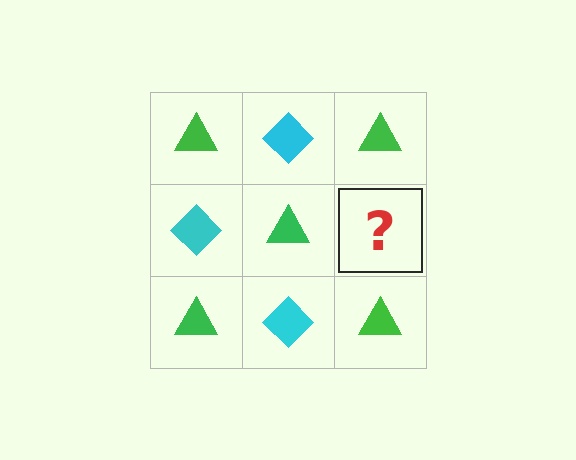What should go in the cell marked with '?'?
The missing cell should contain a cyan diamond.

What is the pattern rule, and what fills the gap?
The rule is that it alternates green triangle and cyan diamond in a checkerboard pattern. The gap should be filled with a cyan diamond.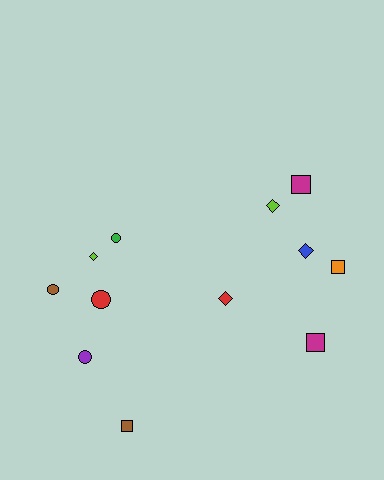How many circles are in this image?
There are 4 circles.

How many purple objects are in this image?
There is 1 purple object.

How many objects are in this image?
There are 12 objects.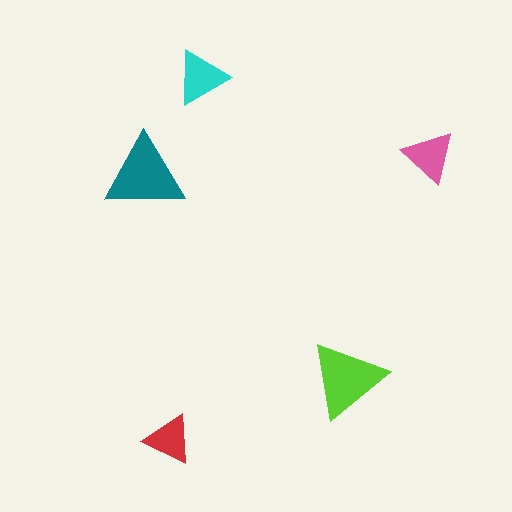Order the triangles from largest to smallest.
the teal one, the lime one, the cyan one, the pink one, the red one.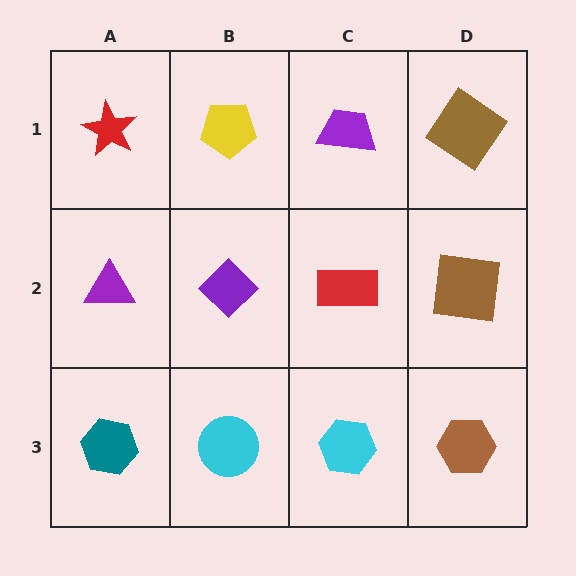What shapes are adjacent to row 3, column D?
A brown square (row 2, column D), a cyan hexagon (row 3, column C).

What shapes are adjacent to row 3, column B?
A purple diamond (row 2, column B), a teal hexagon (row 3, column A), a cyan hexagon (row 3, column C).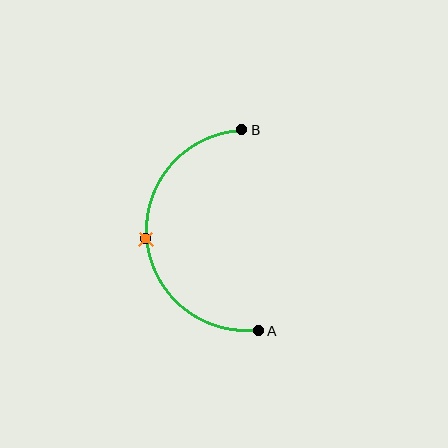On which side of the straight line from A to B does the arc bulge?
The arc bulges to the left of the straight line connecting A and B.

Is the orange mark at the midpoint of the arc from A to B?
Yes. The orange mark lies on the arc at equal arc-length from both A and B — it is the arc midpoint.